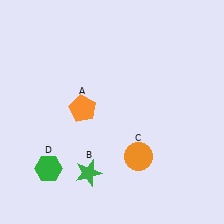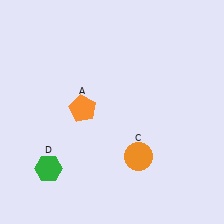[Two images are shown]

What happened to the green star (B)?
The green star (B) was removed in Image 2. It was in the bottom-left area of Image 1.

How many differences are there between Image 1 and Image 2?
There is 1 difference between the two images.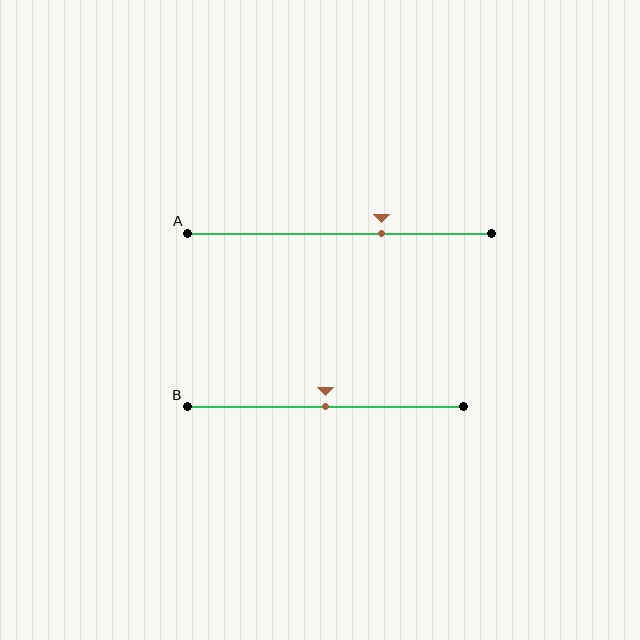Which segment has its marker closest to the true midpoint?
Segment B has its marker closest to the true midpoint.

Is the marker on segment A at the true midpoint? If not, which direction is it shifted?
No, the marker on segment A is shifted to the right by about 14% of the segment length.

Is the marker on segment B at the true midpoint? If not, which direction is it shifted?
Yes, the marker on segment B is at the true midpoint.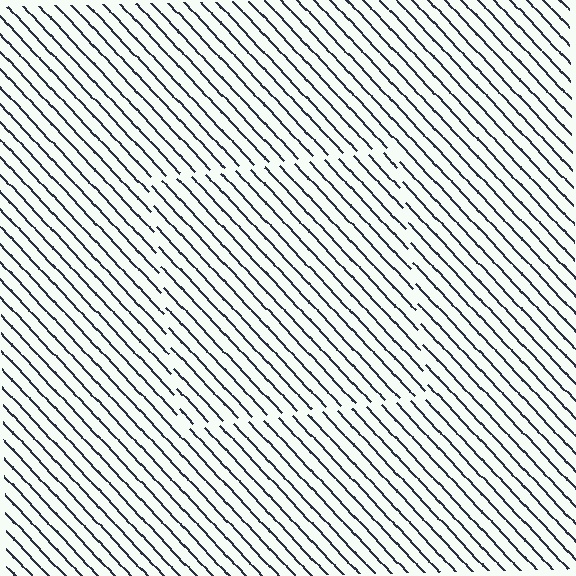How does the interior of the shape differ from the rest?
The interior of the shape contains the same grating, shifted by half a period — the contour is defined by the phase discontinuity where line-ends from the inner and outer gratings abut.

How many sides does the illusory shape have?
4 sides — the line-ends trace a square.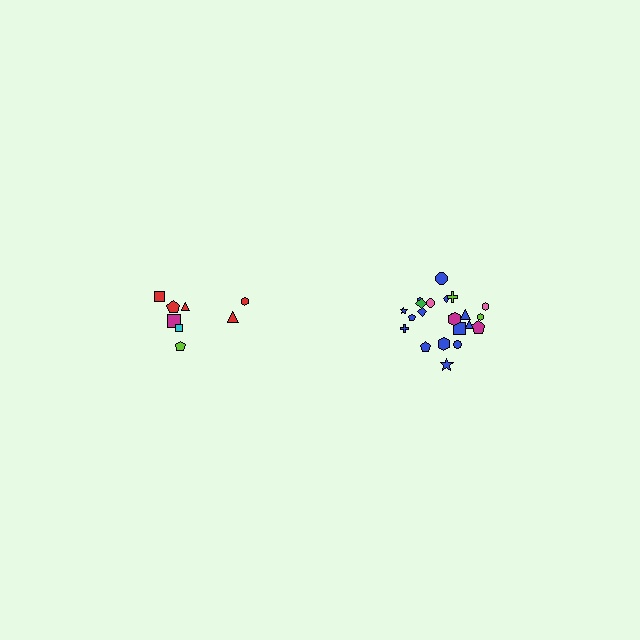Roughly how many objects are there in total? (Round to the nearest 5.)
Roughly 30 objects in total.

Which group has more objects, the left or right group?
The right group.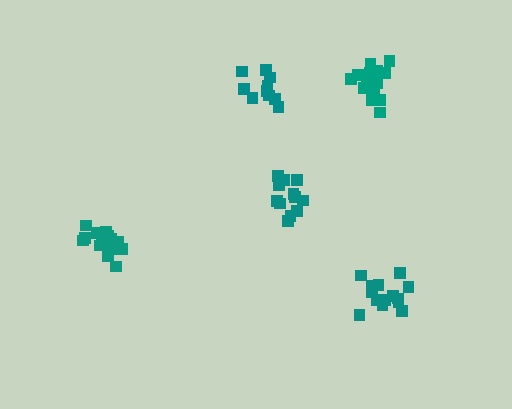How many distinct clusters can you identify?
There are 5 distinct clusters.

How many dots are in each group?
Group 1: 16 dots, Group 2: 10 dots, Group 3: 16 dots, Group 4: 16 dots, Group 5: 12 dots (70 total).